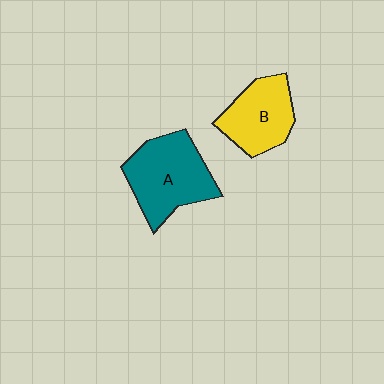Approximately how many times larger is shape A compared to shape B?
Approximately 1.3 times.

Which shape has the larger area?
Shape A (teal).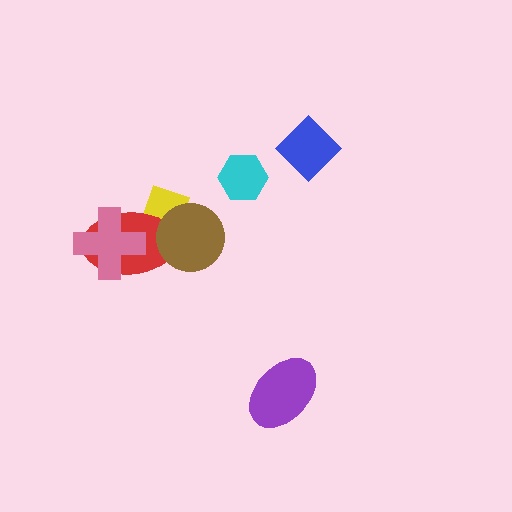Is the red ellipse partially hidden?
Yes, it is partially covered by another shape.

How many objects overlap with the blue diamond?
0 objects overlap with the blue diamond.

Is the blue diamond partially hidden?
No, no other shape covers it.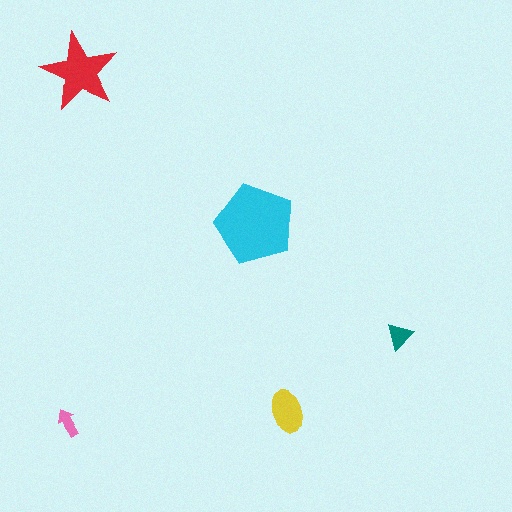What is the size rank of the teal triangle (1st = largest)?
4th.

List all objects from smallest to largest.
The pink arrow, the teal triangle, the yellow ellipse, the red star, the cyan pentagon.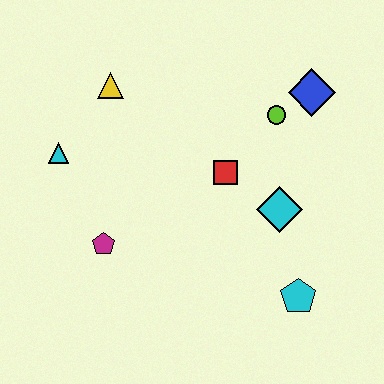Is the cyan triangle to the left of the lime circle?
Yes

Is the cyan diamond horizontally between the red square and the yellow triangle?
No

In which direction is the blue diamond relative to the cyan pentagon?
The blue diamond is above the cyan pentagon.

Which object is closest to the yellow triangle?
The cyan triangle is closest to the yellow triangle.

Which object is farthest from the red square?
The cyan triangle is farthest from the red square.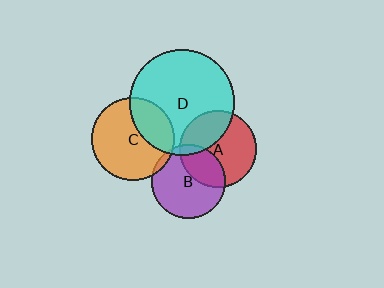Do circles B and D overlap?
Yes.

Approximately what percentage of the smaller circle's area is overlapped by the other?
Approximately 5%.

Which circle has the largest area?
Circle D (cyan).